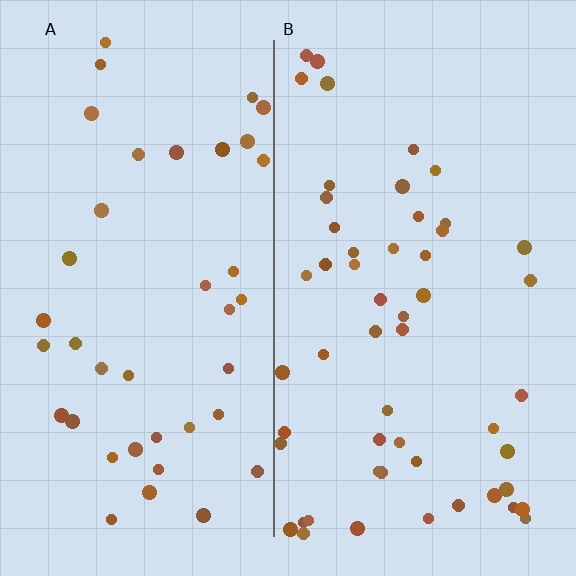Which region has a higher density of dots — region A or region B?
B (the right).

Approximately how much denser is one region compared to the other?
Approximately 1.3× — region B over region A.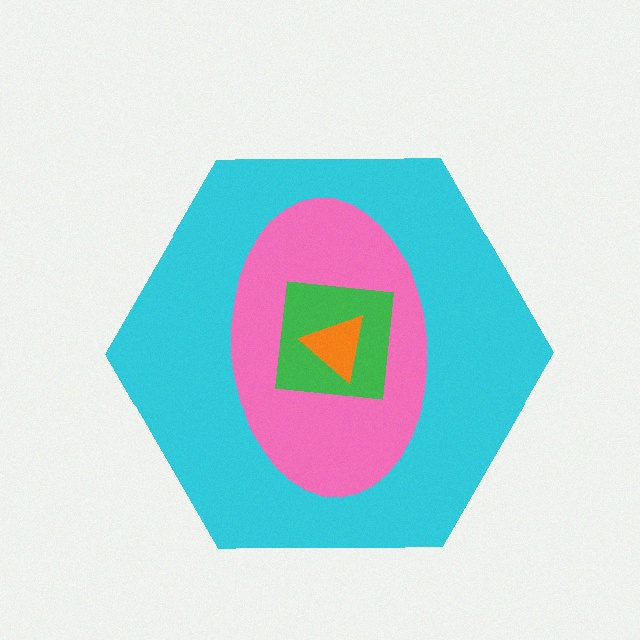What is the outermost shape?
The cyan hexagon.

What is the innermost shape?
The orange triangle.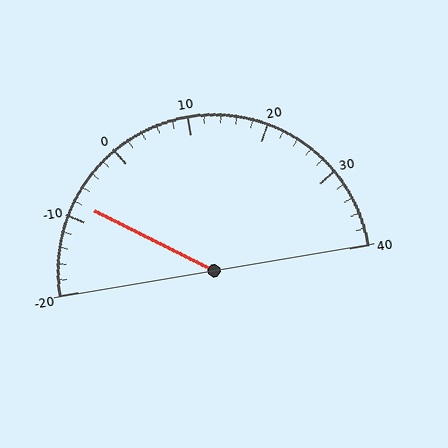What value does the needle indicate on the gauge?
The needle indicates approximately -8.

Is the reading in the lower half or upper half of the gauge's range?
The reading is in the lower half of the range (-20 to 40).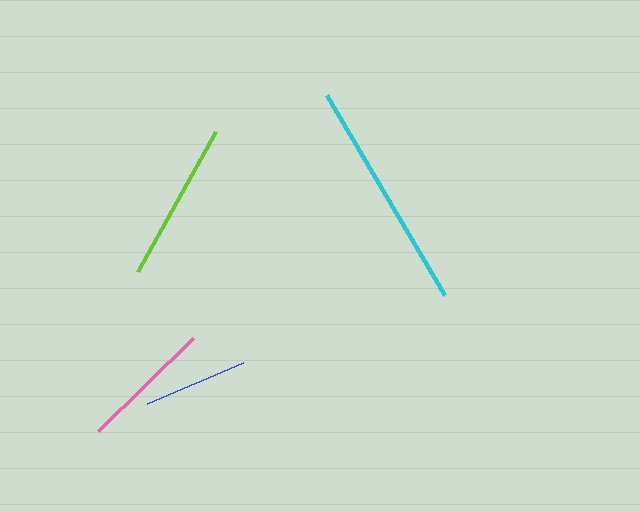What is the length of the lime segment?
The lime segment is approximately 160 pixels long.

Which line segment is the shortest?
The blue line is the shortest at approximately 104 pixels.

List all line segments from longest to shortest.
From longest to shortest: cyan, lime, pink, blue.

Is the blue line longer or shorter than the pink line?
The pink line is longer than the blue line.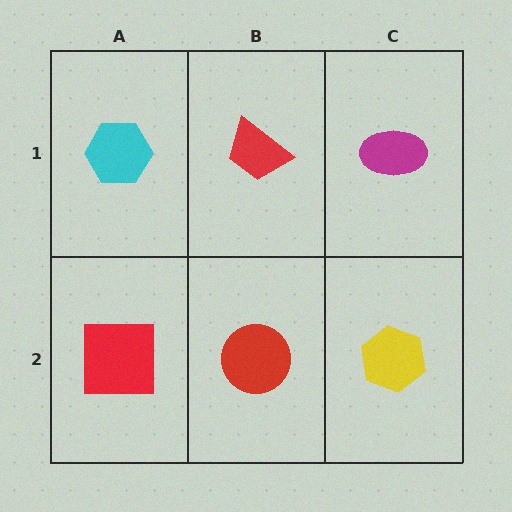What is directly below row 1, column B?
A red circle.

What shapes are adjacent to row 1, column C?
A yellow hexagon (row 2, column C), a red trapezoid (row 1, column B).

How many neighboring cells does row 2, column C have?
2.